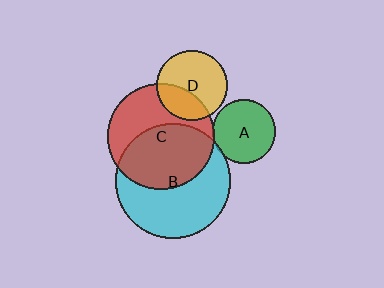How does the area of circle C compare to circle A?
Approximately 2.9 times.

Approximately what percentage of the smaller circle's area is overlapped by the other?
Approximately 55%.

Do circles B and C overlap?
Yes.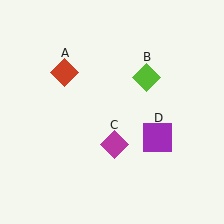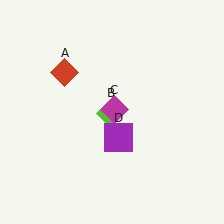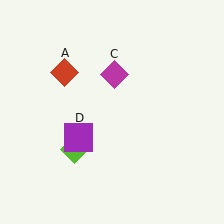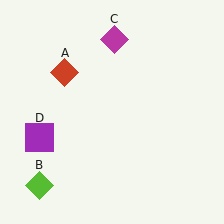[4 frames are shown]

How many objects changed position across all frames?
3 objects changed position: lime diamond (object B), magenta diamond (object C), purple square (object D).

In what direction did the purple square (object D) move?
The purple square (object D) moved left.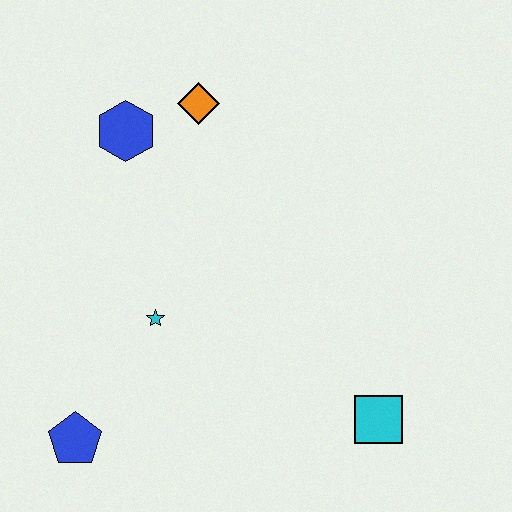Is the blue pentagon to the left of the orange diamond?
Yes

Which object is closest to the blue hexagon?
The orange diamond is closest to the blue hexagon.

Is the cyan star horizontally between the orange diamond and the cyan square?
No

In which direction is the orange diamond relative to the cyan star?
The orange diamond is above the cyan star.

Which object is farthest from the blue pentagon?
The orange diamond is farthest from the blue pentagon.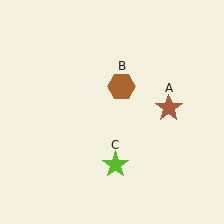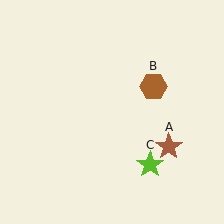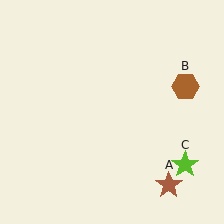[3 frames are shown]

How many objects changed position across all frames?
3 objects changed position: brown star (object A), brown hexagon (object B), lime star (object C).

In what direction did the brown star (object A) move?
The brown star (object A) moved down.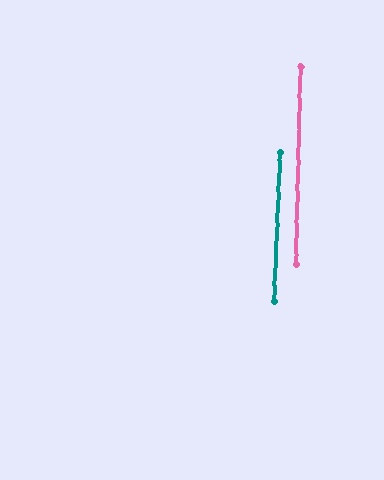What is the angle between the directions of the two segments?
Approximately 1 degree.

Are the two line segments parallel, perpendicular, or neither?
Parallel — their directions differ by only 1.0°.